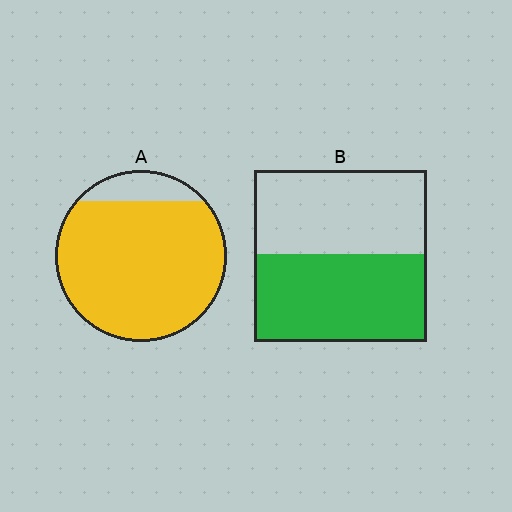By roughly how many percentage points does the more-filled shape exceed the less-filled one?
By roughly 35 percentage points (A over B).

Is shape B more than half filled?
Roughly half.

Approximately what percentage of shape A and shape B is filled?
A is approximately 90% and B is approximately 50%.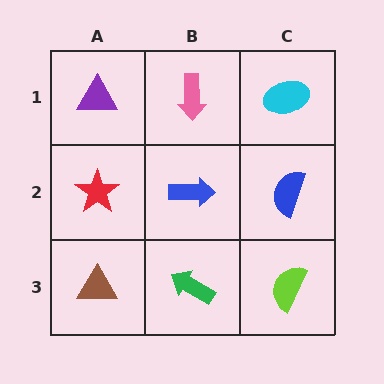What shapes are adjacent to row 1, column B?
A blue arrow (row 2, column B), a purple triangle (row 1, column A), a cyan ellipse (row 1, column C).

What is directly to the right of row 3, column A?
A green arrow.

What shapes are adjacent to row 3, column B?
A blue arrow (row 2, column B), a brown triangle (row 3, column A), a lime semicircle (row 3, column C).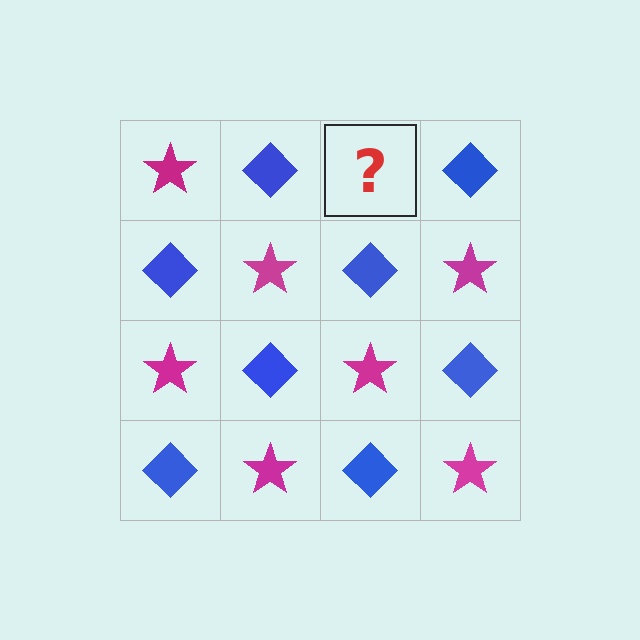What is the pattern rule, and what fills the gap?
The rule is that it alternates magenta star and blue diamond in a checkerboard pattern. The gap should be filled with a magenta star.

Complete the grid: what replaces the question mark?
The question mark should be replaced with a magenta star.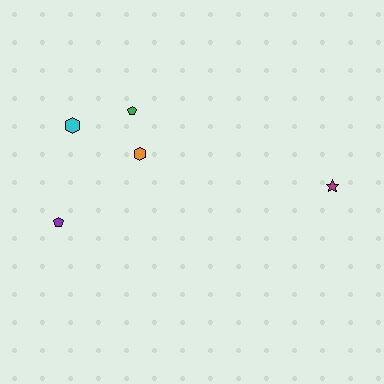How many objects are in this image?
There are 5 objects.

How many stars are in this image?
There is 1 star.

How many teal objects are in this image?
There are no teal objects.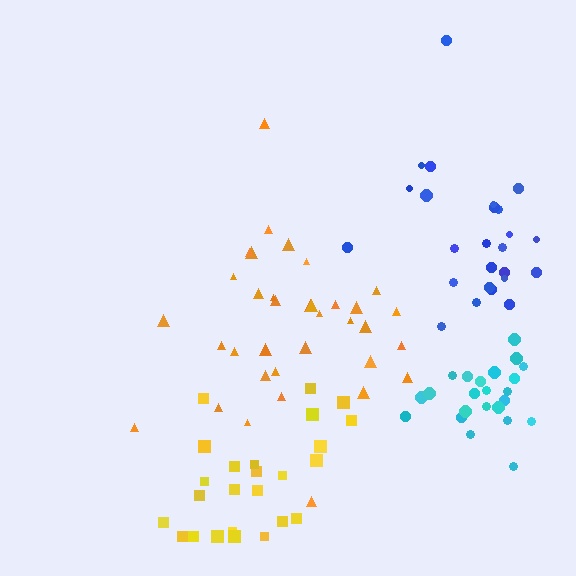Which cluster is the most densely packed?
Cyan.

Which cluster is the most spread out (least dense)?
Blue.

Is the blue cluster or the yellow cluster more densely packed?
Yellow.